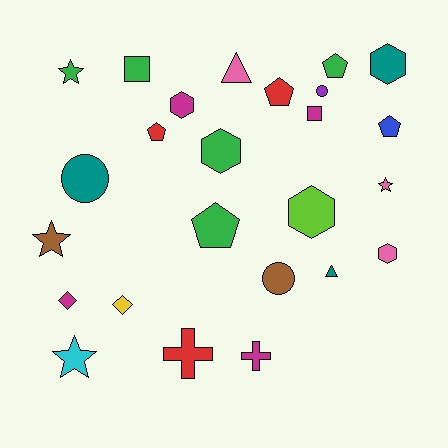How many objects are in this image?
There are 25 objects.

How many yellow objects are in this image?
There is 1 yellow object.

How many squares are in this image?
There are 2 squares.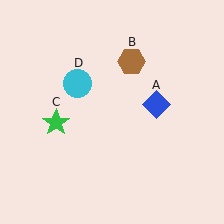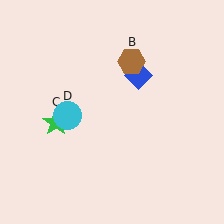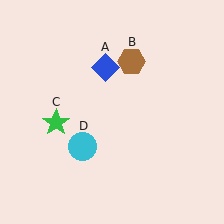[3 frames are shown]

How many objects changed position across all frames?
2 objects changed position: blue diamond (object A), cyan circle (object D).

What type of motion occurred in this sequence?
The blue diamond (object A), cyan circle (object D) rotated counterclockwise around the center of the scene.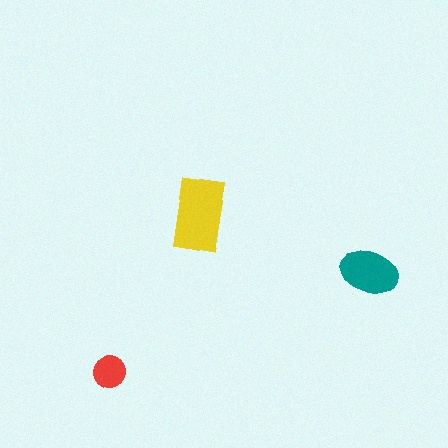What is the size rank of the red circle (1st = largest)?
3rd.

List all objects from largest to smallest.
The yellow rectangle, the teal ellipse, the red circle.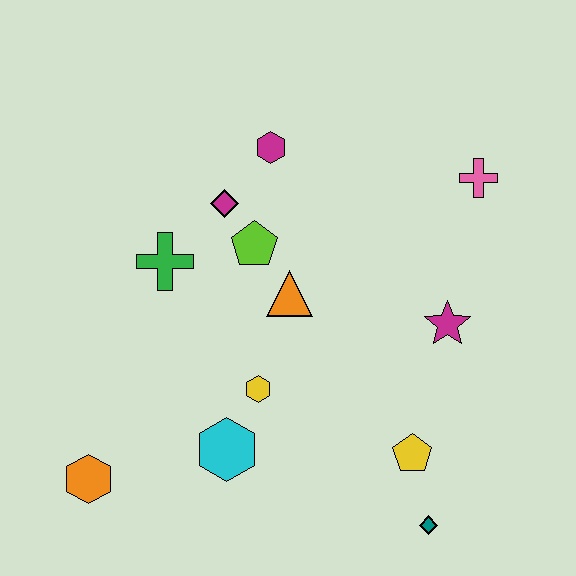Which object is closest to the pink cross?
The magenta star is closest to the pink cross.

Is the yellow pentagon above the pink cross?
No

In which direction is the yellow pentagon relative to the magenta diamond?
The yellow pentagon is below the magenta diamond.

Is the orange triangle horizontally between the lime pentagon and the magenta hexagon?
No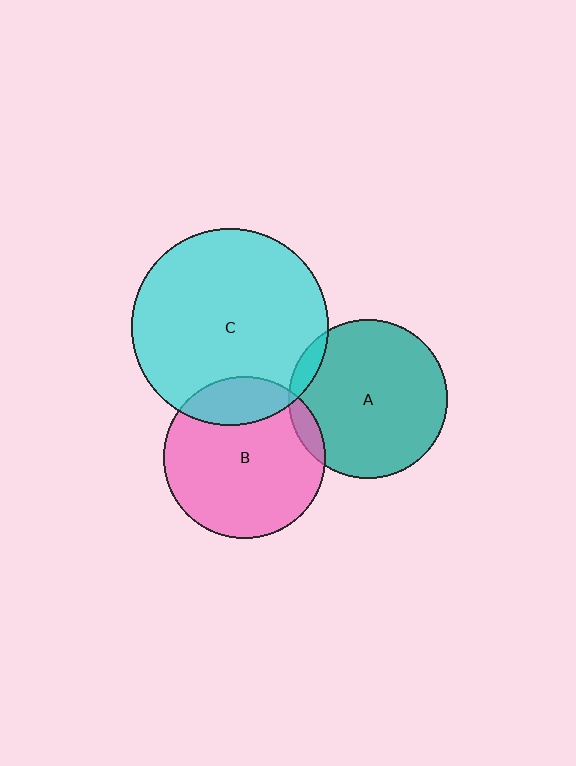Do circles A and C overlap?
Yes.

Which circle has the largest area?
Circle C (cyan).